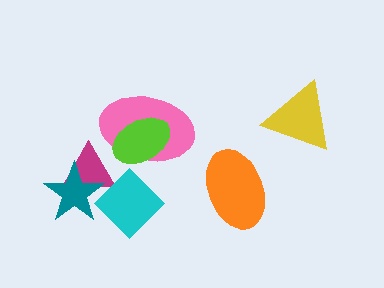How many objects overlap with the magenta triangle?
2 objects overlap with the magenta triangle.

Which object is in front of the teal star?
The cyan diamond is in front of the teal star.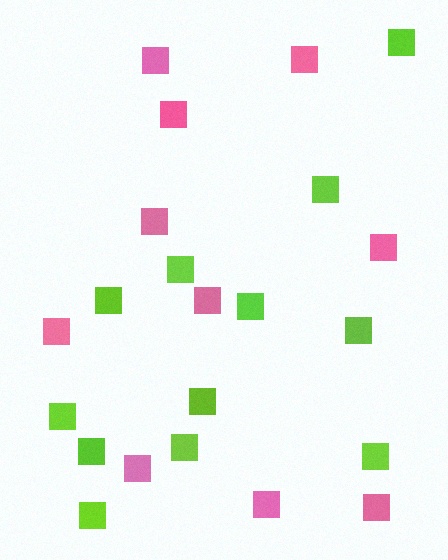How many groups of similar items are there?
There are 2 groups: one group of pink squares (10) and one group of lime squares (12).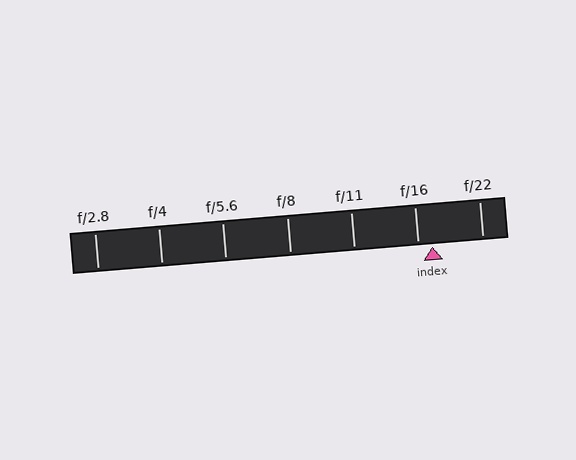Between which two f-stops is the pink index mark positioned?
The index mark is between f/16 and f/22.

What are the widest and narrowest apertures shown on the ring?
The widest aperture shown is f/2.8 and the narrowest is f/22.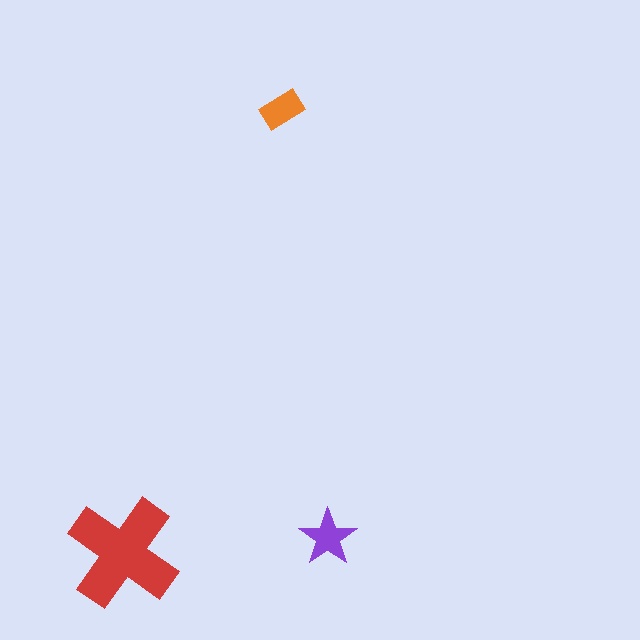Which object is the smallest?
The orange rectangle.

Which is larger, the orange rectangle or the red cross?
The red cross.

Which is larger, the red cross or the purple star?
The red cross.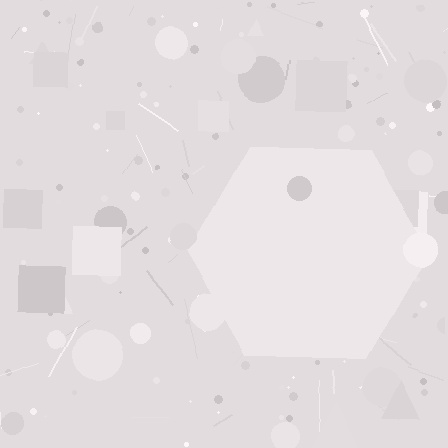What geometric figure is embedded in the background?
A hexagon is embedded in the background.